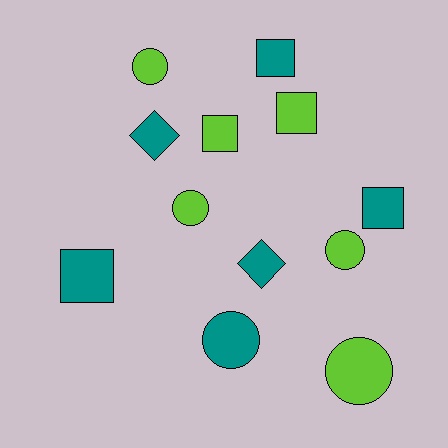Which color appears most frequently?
Lime, with 6 objects.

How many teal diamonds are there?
There are 2 teal diamonds.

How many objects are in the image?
There are 12 objects.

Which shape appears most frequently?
Circle, with 5 objects.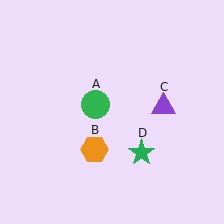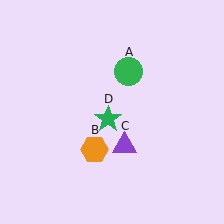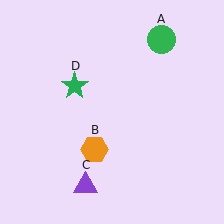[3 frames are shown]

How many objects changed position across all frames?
3 objects changed position: green circle (object A), purple triangle (object C), green star (object D).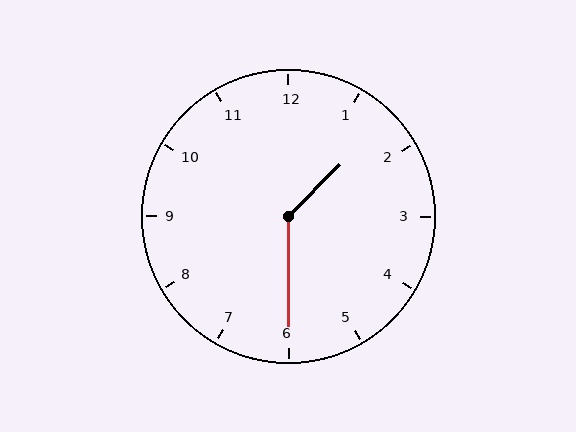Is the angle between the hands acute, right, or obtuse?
It is obtuse.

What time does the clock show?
1:30.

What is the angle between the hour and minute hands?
Approximately 135 degrees.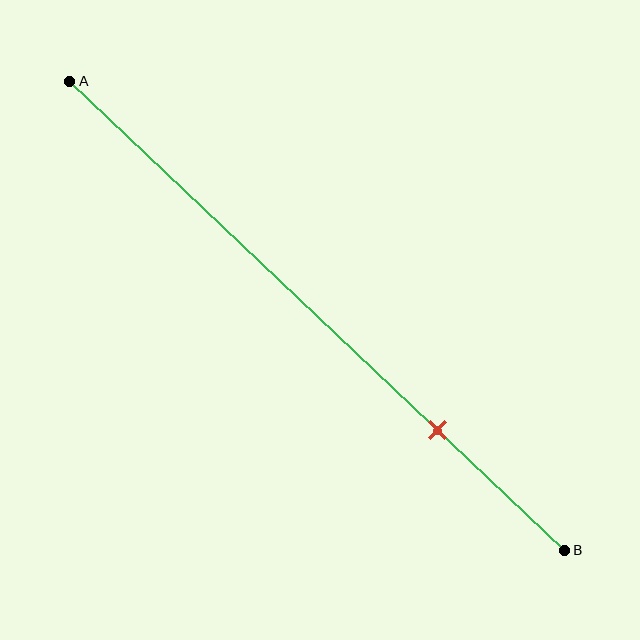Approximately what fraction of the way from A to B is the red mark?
The red mark is approximately 75% of the way from A to B.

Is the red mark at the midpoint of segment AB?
No, the mark is at about 75% from A, not at the 50% midpoint.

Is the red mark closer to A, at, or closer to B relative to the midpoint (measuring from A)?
The red mark is closer to point B than the midpoint of segment AB.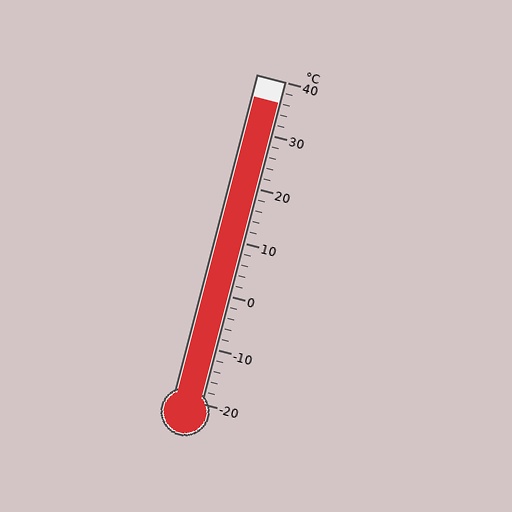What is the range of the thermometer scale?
The thermometer scale ranges from -20°C to 40°C.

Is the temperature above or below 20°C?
The temperature is above 20°C.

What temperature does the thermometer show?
The thermometer shows approximately 36°C.